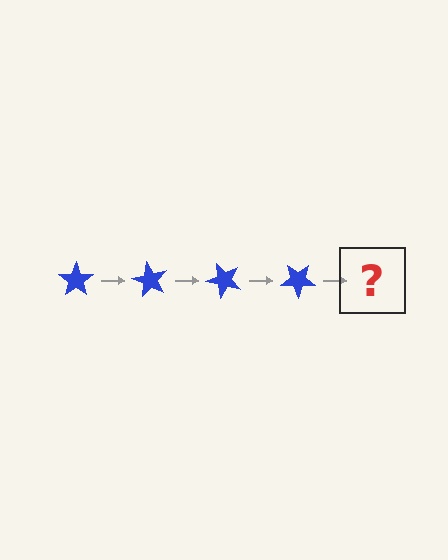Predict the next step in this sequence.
The next step is a blue star rotated 240 degrees.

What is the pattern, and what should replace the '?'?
The pattern is that the star rotates 60 degrees each step. The '?' should be a blue star rotated 240 degrees.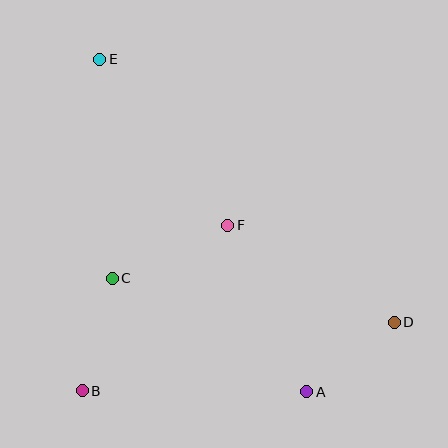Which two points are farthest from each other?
Points D and E are farthest from each other.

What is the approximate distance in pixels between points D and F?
The distance between D and F is approximately 193 pixels.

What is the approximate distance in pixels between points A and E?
The distance between A and E is approximately 392 pixels.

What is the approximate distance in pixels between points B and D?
The distance between B and D is approximately 319 pixels.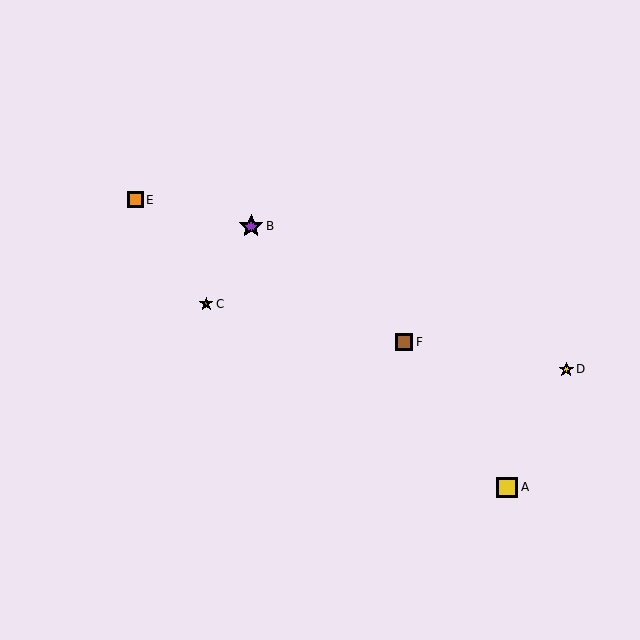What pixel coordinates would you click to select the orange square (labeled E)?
Click at (135, 200) to select the orange square E.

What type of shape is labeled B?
Shape B is a purple star.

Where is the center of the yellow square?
The center of the yellow square is at (507, 487).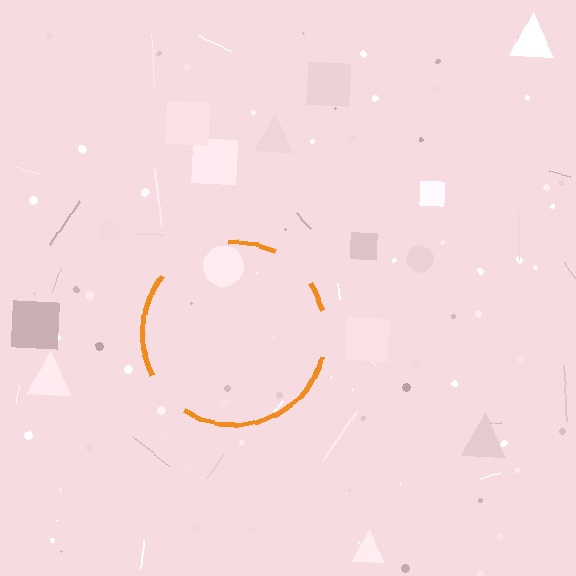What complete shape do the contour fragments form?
The contour fragments form a circle.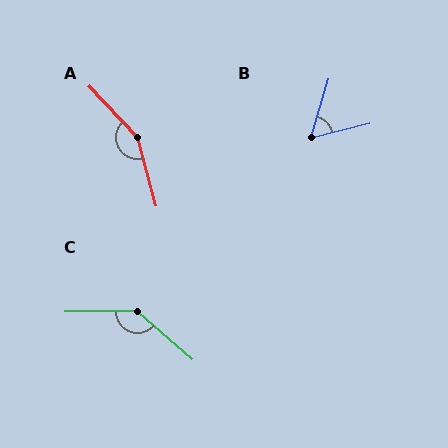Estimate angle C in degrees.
Approximately 139 degrees.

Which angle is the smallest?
B, at approximately 59 degrees.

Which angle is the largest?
A, at approximately 152 degrees.